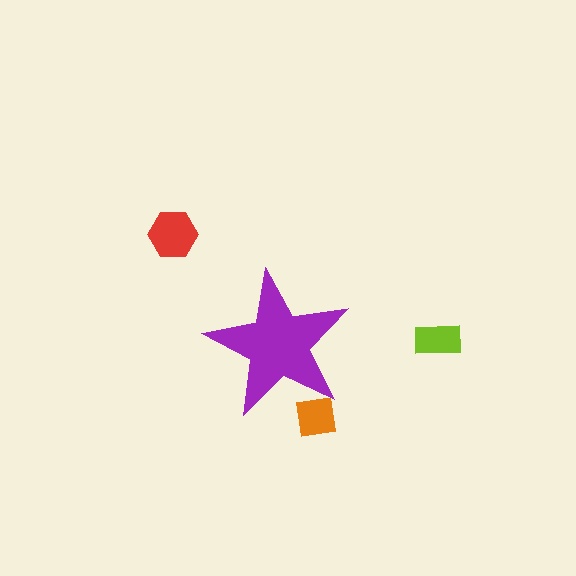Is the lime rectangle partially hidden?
No, the lime rectangle is fully visible.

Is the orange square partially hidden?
Yes, the orange square is partially hidden behind the purple star.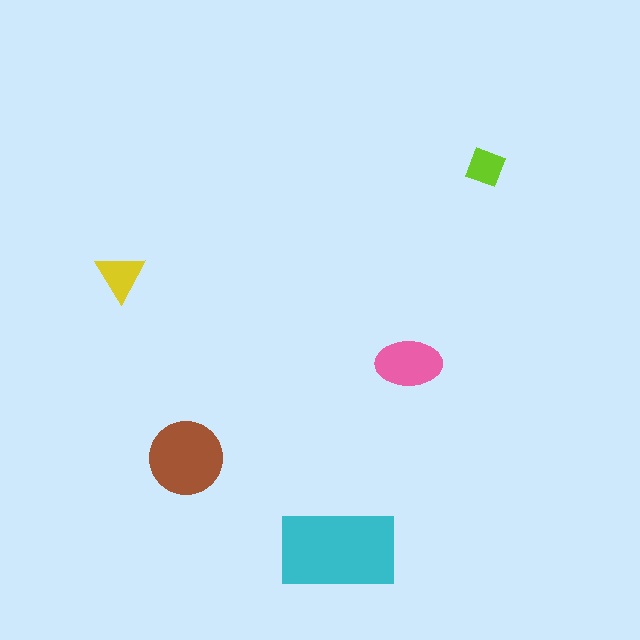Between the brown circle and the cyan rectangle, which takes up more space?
The cyan rectangle.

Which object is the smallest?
The lime square.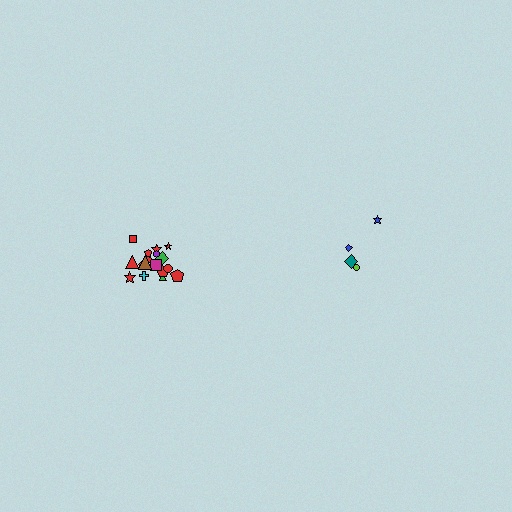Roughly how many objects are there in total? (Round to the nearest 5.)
Roughly 20 objects in total.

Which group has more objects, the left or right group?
The left group.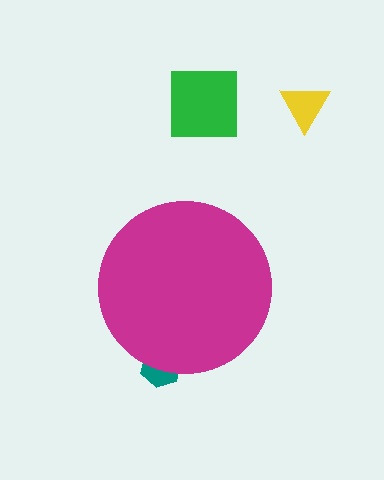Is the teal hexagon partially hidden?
Yes, the teal hexagon is partially hidden behind the magenta circle.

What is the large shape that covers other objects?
A magenta circle.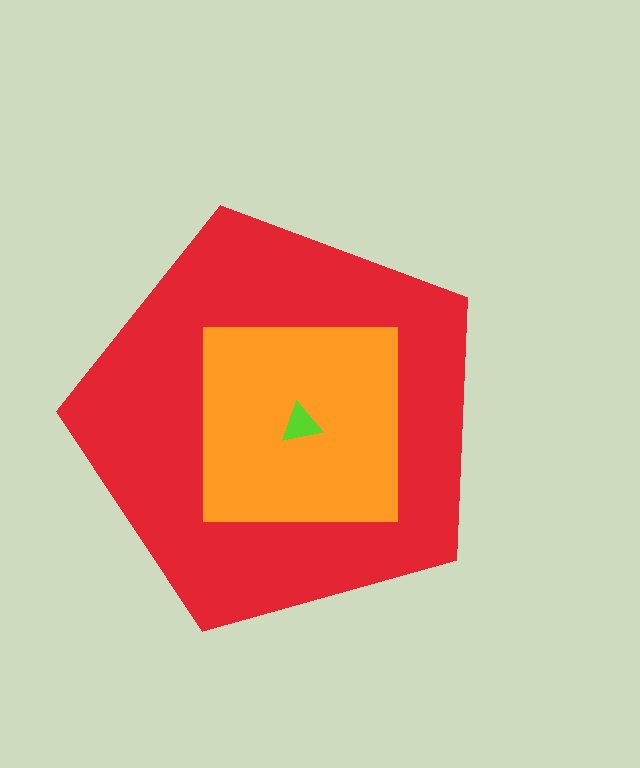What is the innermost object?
The lime triangle.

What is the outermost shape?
The red pentagon.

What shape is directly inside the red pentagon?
The orange square.